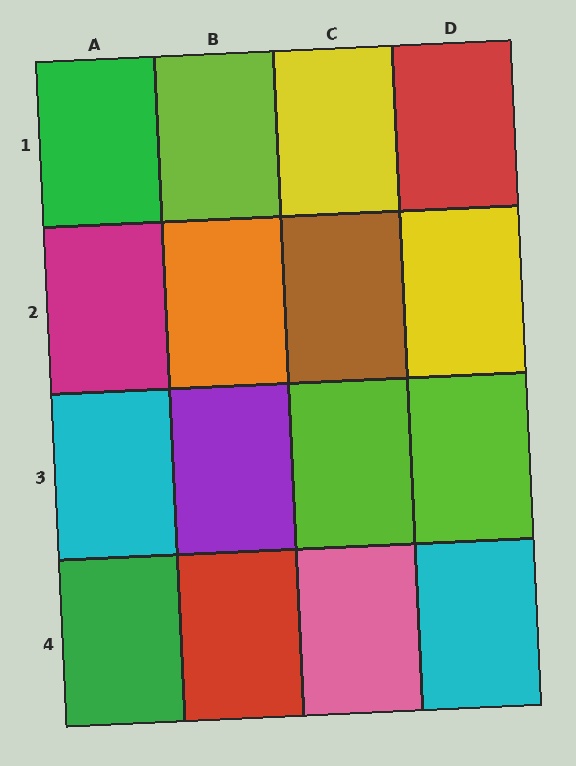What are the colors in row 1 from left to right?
Green, lime, yellow, red.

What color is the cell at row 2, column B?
Orange.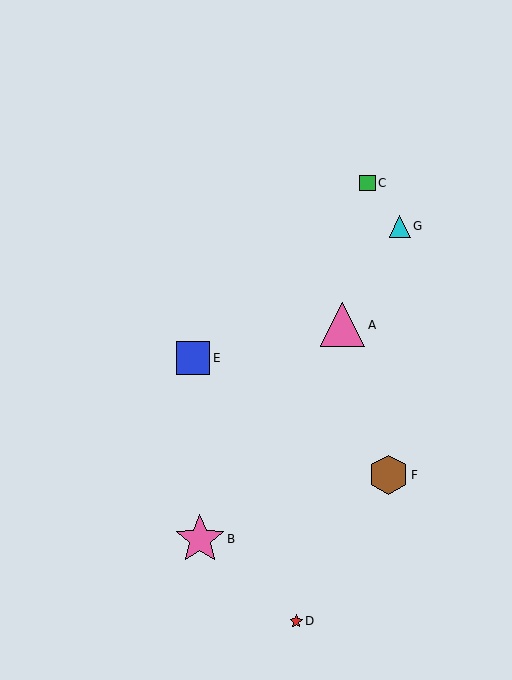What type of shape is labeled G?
Shape G is a cyan triangle.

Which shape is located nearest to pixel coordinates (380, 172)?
The green square (labeled C) at (368, 183) is nearest to that location.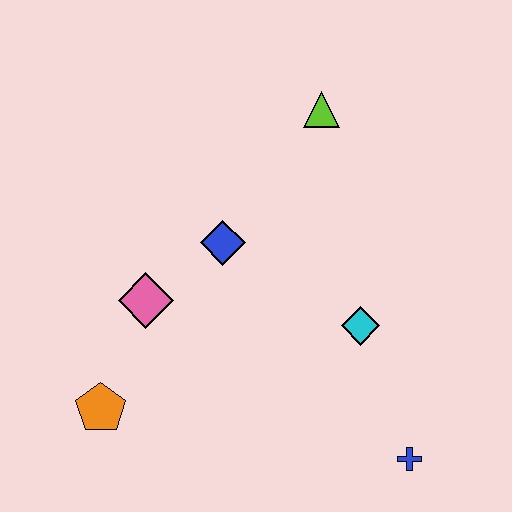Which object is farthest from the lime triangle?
The orange pentagon is farthest from the lime triangle.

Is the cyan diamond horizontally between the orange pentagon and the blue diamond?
No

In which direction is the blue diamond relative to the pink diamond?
The blue diamond is to the right of the pink diamond.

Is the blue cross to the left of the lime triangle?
No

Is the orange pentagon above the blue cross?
Yes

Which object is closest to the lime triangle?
The blue diamond is closest to the lime triangle.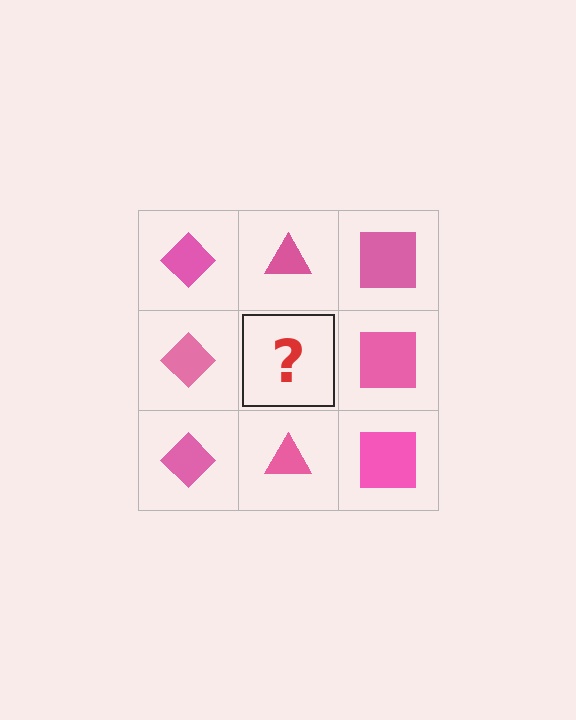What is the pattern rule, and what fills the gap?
The rule is that each column has a consistent shape. The gap should be filled with a pink triangle.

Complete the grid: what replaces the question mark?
The question mark should be replaced with a pink triangle.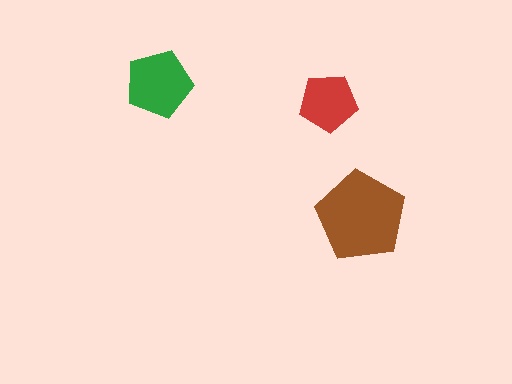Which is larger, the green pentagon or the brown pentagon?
The brown one.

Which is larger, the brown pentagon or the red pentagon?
The brown one.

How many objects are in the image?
There are 3 objects in the image.